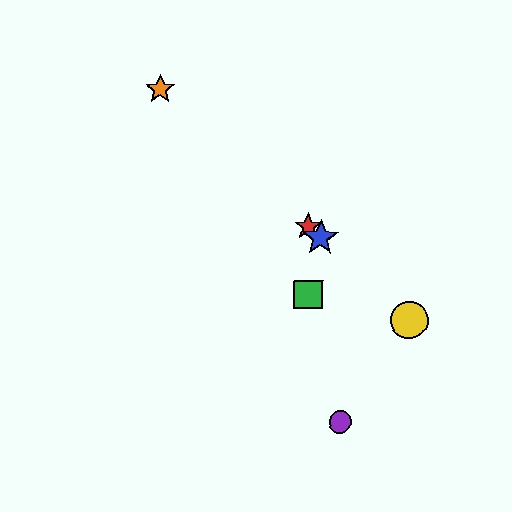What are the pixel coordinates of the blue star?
The blue star is at (320, 238).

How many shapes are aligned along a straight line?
4 shapes (the red star, the blue star, the yellow circle, the orange star) are aligned along a straight line.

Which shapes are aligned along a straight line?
The red star, the blue star, the yellow circle, the orange star are aligned along a straight line.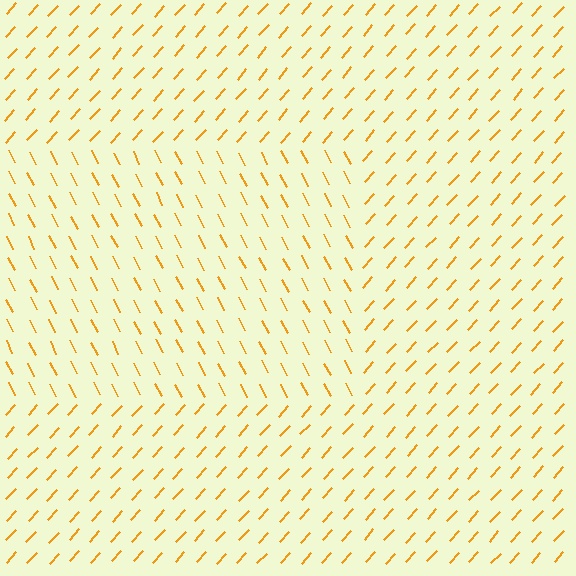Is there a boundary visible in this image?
Yes, there is a texture boundary formed by a change in line orientation.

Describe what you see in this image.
The image is filled with small orange line segments. A rectangle region in the image has lines oriented differently from the surrounding lines, creating a visible texture boundary.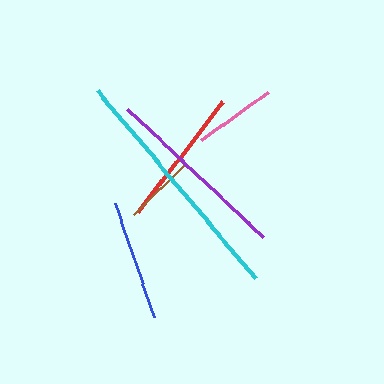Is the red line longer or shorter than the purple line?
The purple line is longer than the red line.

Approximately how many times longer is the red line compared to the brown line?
The red line is approximately 2.0 times the length of the brown line.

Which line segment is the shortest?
The brown line is the shortest at approximately 71 pixels.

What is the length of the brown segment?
The brown segment is approximately 71 pixels long.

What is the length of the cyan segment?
The cyan segment is approximately 245 pixels long.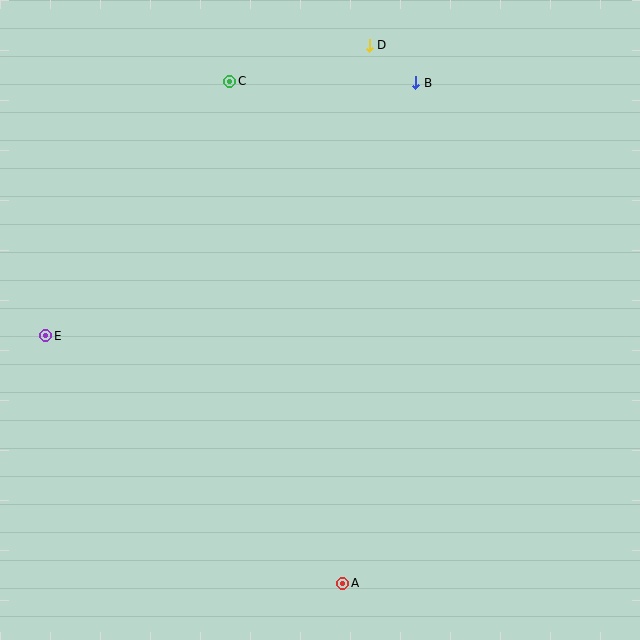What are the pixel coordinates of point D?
Point D is at (369, 45).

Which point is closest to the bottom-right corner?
Point A is closest to the bottom-right corner.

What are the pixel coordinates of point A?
Point A is at (343, 583).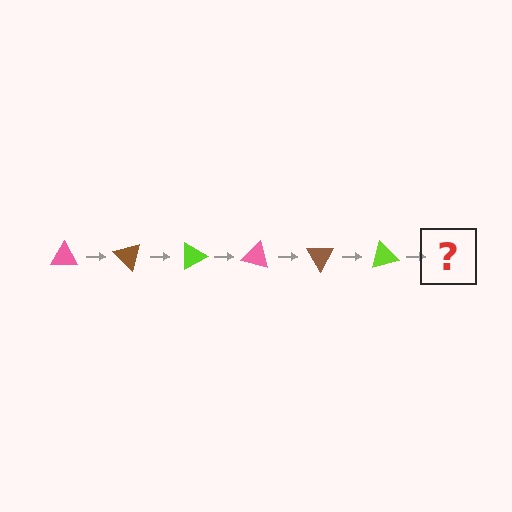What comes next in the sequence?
The next element should be a pink triangle, rotated 270 degrees from the start.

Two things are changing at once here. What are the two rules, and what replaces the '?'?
The two rules are that it rotates 45 degrees each step and the color cycles through pink, brown, and lime. The '?' should be a pink triangle, rotated 270 degrees from the start.